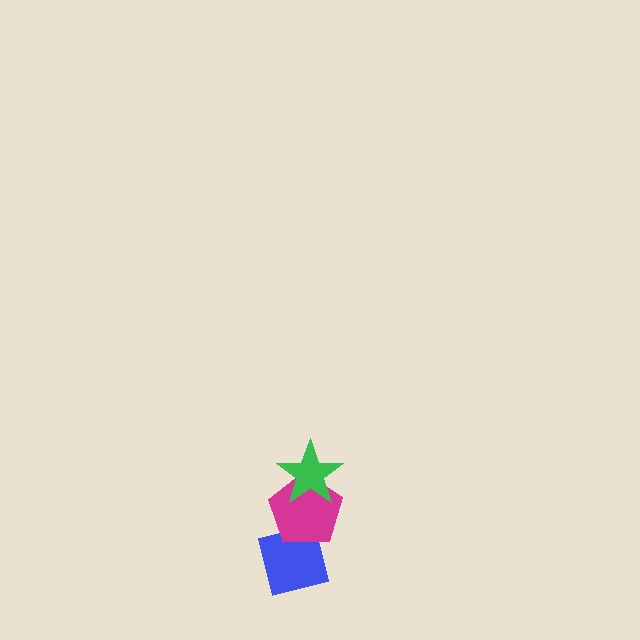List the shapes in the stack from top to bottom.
From top to bottom: the green star, the magenta pentagon, the blue square.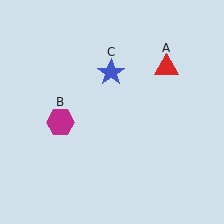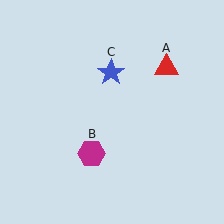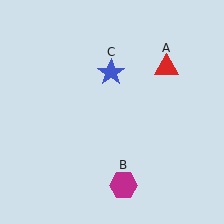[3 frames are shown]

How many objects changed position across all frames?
1 object changed position: magenta hexagon (object B).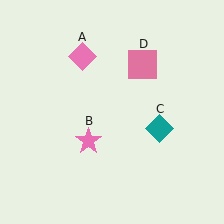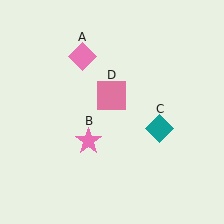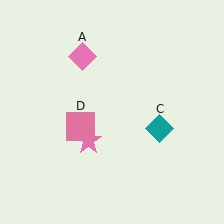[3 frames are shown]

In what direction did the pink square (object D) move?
The pink square (object D) moved down and to the left.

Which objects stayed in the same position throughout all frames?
Pink diamond (object A) and pink star (object B) and teal diamond (object C) remained stationary.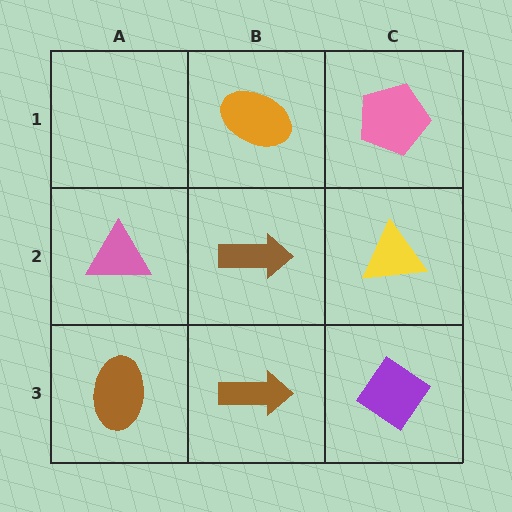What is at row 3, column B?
A brown arrow.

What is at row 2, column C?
A yellow triangle.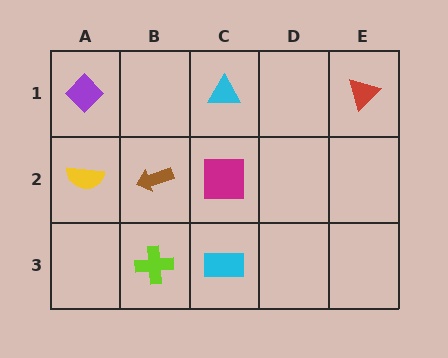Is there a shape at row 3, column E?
No, that cell is empty.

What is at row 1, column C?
A cyan triangle.